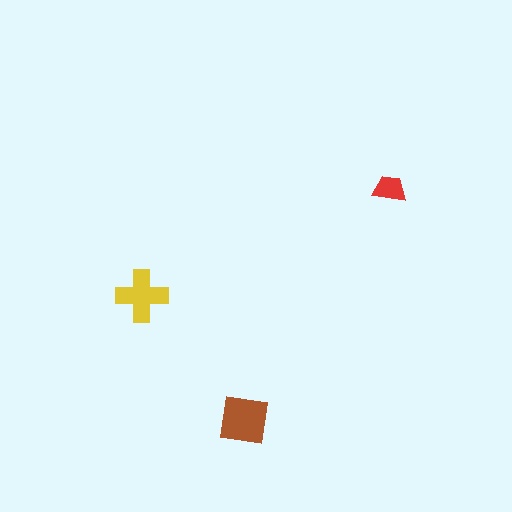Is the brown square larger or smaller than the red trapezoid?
Larger.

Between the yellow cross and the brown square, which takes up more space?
The brown square.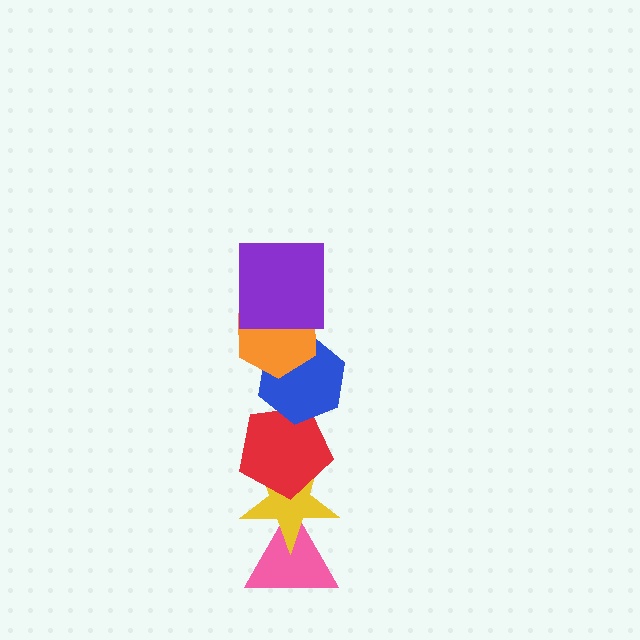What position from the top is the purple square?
The purple square is 1st from the top.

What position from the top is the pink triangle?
The pink triangle is 6th from the top.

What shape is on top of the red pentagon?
The blue hexagon is on top of the red pentagon.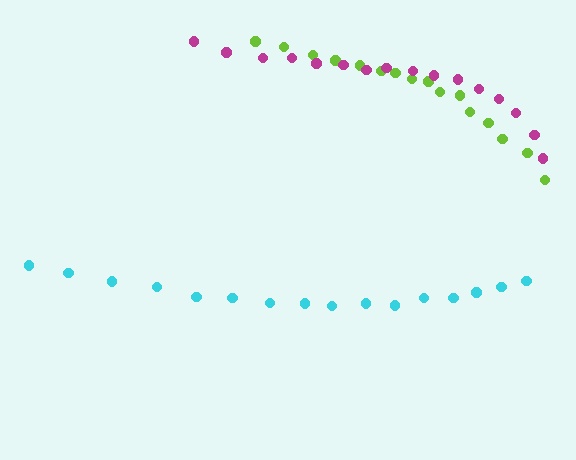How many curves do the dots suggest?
There are 3 distinct paths.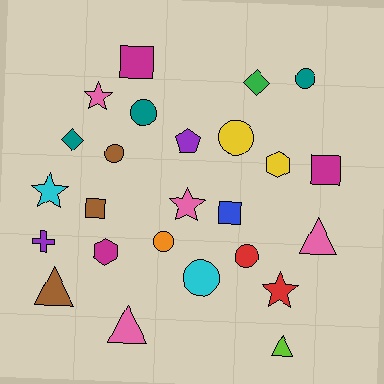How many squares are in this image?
There are 4 squares.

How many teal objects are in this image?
There are 3 teal objects.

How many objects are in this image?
There are 25 objects.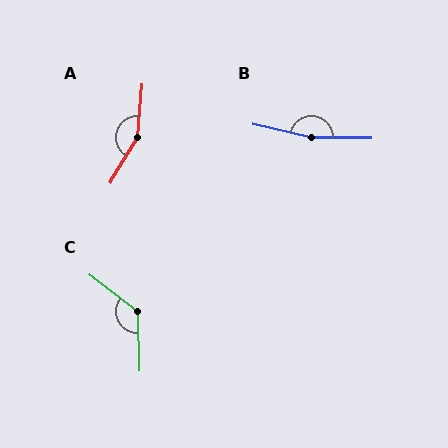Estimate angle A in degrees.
Approximately 154 degrees.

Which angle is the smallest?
C, at approximately 128 degrees.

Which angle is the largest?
B, at approximately 167 degrees.